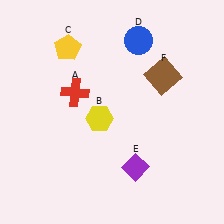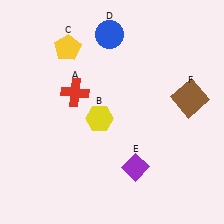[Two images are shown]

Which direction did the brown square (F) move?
The brown square (F) moved right.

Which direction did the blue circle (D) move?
The blue circle (D) moved left.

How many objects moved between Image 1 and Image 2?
2 objects moved between the two images.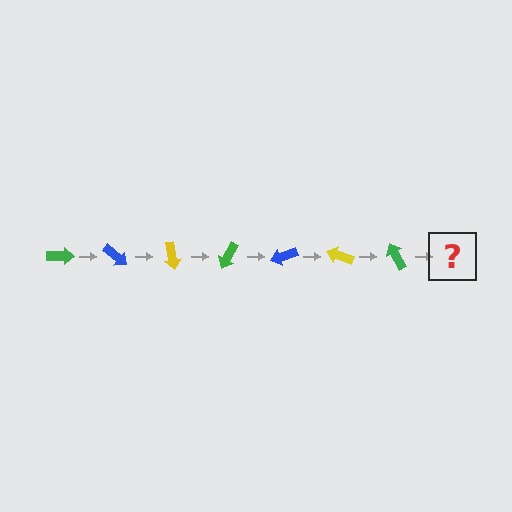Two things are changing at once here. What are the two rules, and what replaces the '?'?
The two rules are that it rotates 40 degrees each step and the color cycles through green, blue, and yellow. The '?' should be a blue arrow, rotated 280 degrees from the start.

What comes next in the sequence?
The next element should be a blue arrow, rotated 280 degrees from the start.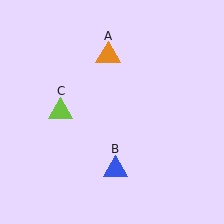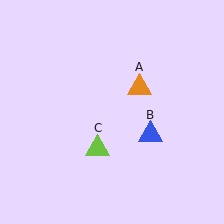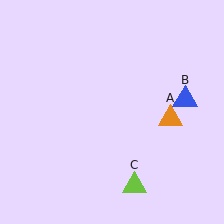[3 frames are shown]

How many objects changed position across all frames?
3 objects changed position: orange triangle (object A), blue triangle (object B), lime triangle (object C).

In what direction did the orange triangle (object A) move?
The orange triangle (object A) moved down and to the right.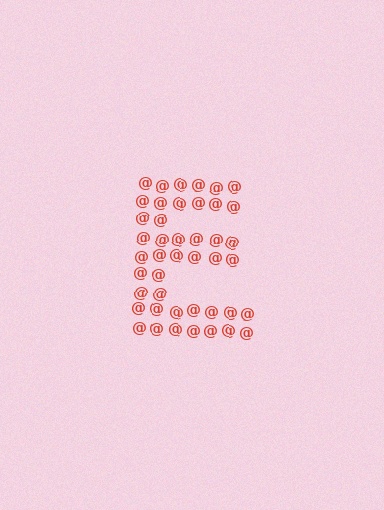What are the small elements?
The small elements are at signs.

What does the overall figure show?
The overall figure shows the letter E.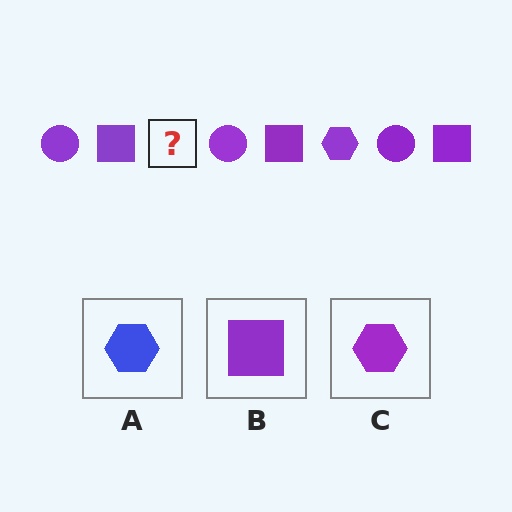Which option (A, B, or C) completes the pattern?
C.